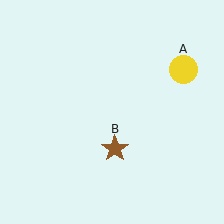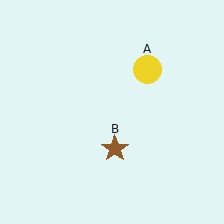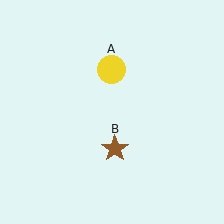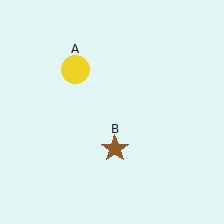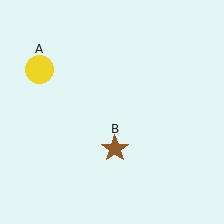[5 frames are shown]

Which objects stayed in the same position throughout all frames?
Brown star (object B) remained stationary.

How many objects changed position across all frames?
1 object changed position: yellow circle (object A).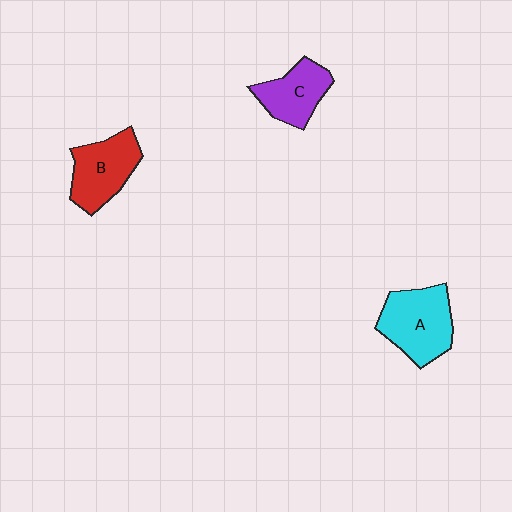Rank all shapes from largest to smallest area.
From largest to smallest: A (cyan), B (red), C (purple).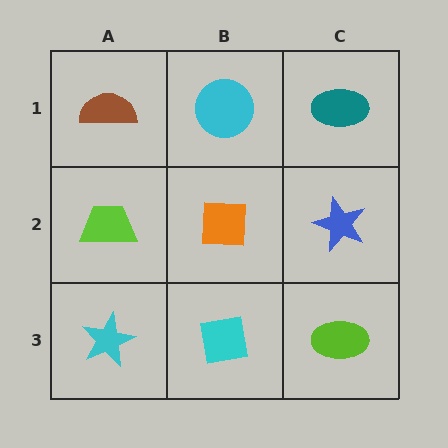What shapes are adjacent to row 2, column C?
A teal ellipse (row 1, column C), a lime ellipse (row 3, column C), an orange square (row 2, column B).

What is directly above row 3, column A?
A lime trapezoid.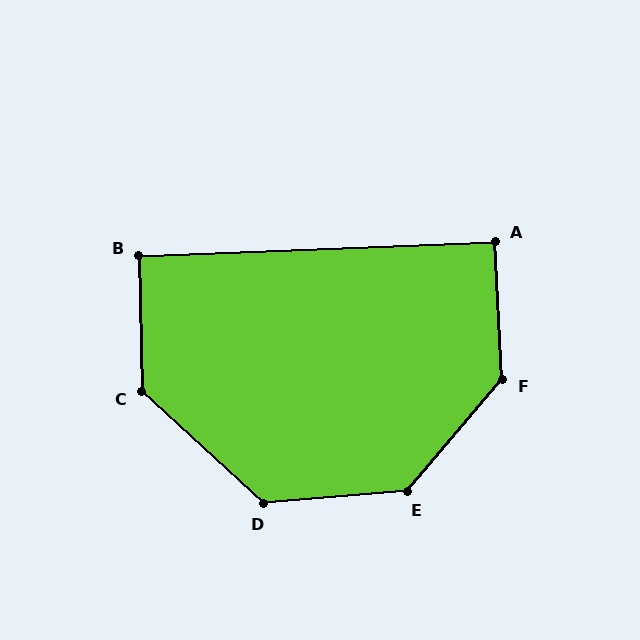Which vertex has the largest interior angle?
F, at approximately 136 degrees.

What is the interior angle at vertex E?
Approximately 136 degrees (obtuse).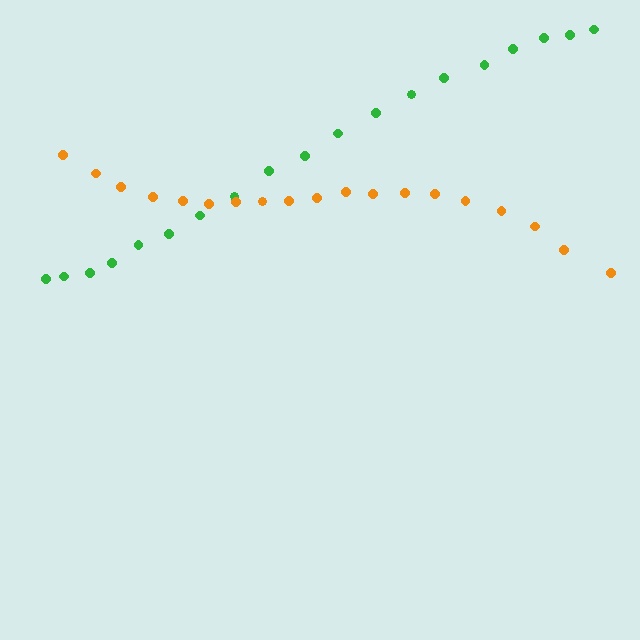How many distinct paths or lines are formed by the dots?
There are 2 distinct paths.